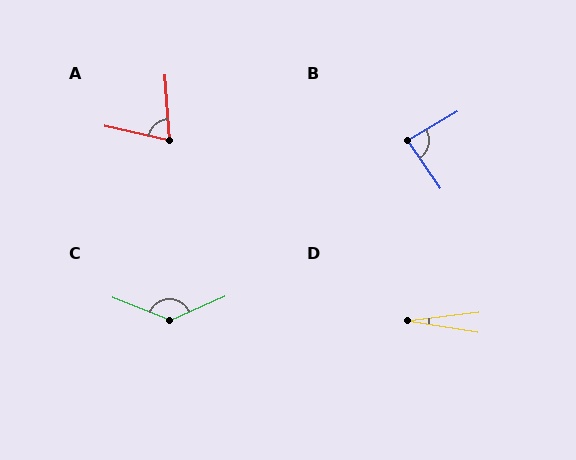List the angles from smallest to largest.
D (16°), A (73°), B (86°), C (134°).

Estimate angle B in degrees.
Approximately 86 degrees.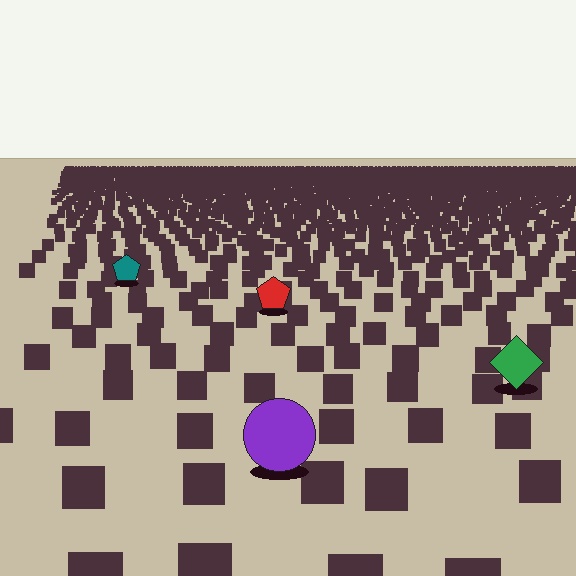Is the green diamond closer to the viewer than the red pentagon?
Yes. The green diamond is closer — you can tell from the texture gradient: the ground texture is coarser near it.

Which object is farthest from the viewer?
The teal pentagon is farthest from the viewer. It appears smaller and the ground texture around it is denser.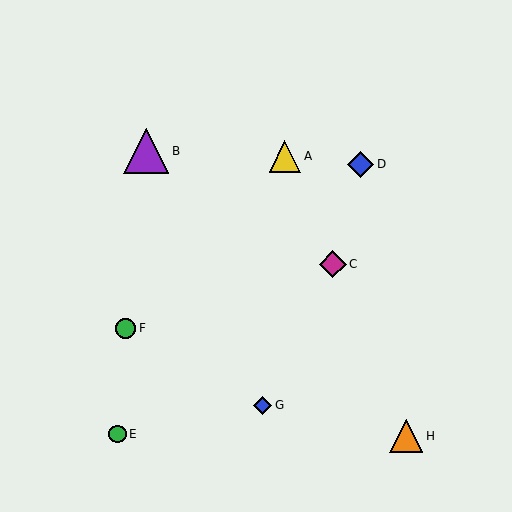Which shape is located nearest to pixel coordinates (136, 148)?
The purple triangle (labeled B) at (146, 151) is nearest to that location.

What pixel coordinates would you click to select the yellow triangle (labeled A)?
Click at (285, 156) to select the yellow triangle A.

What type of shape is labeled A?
Shape A is a yellow triangle.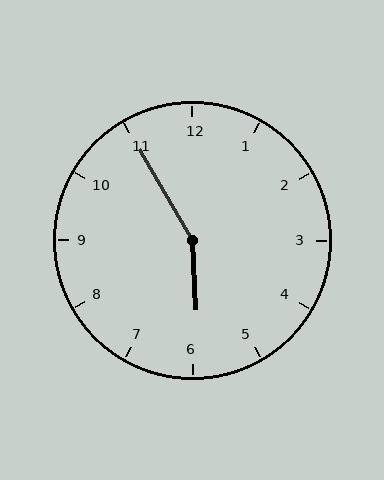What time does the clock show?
5:55.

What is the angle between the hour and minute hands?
Approximately 152 degrees.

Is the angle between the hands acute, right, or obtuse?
It is obtuse.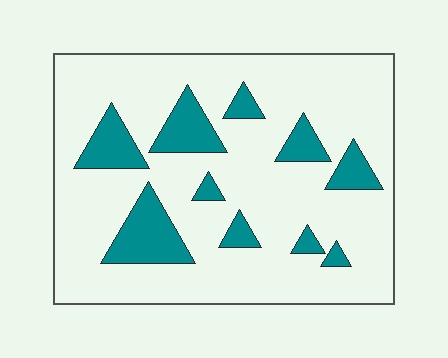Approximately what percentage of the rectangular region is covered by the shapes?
Approximately 20%.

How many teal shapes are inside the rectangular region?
10.